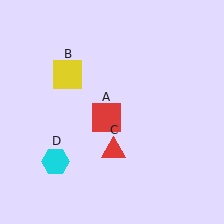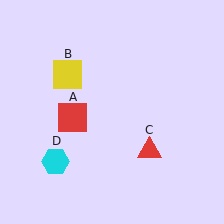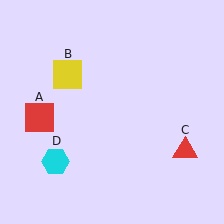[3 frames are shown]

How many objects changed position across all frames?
2 objects changed position: red square (object A), red triangle (object C).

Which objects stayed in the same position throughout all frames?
Yellow square (object B) and cyan hexagon (object D) remained stationary.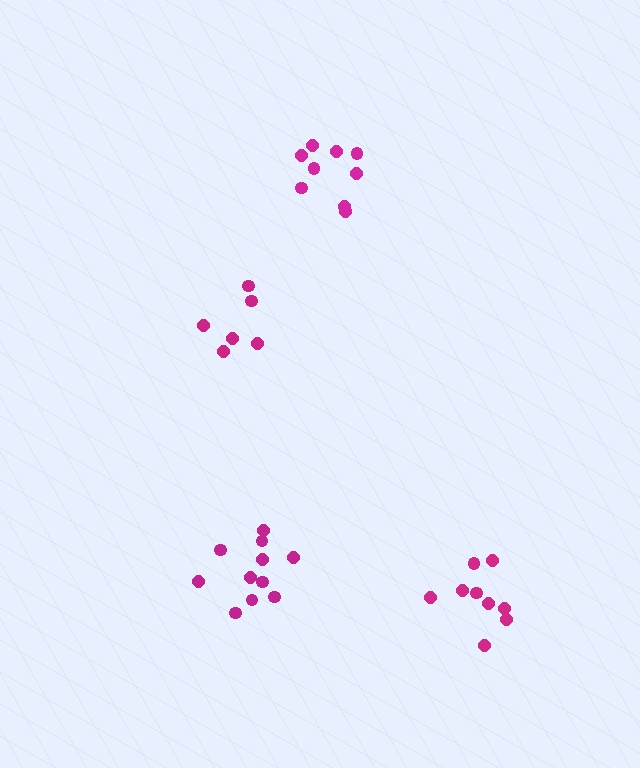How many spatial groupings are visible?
There are 4 spatial groupings.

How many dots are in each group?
Group 1: 6 dots, Group 2: 9 dots, Group 3: 11 dots, Group 4: 9 dots (35 total).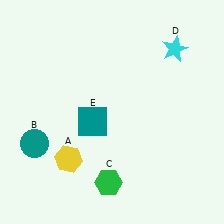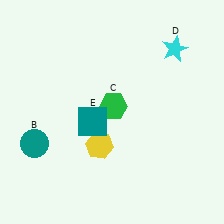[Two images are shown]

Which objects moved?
The objects that moved are: the yellow hexagon (A), the green hexagon (C).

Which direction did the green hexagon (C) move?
The green hexagon (C) moved up.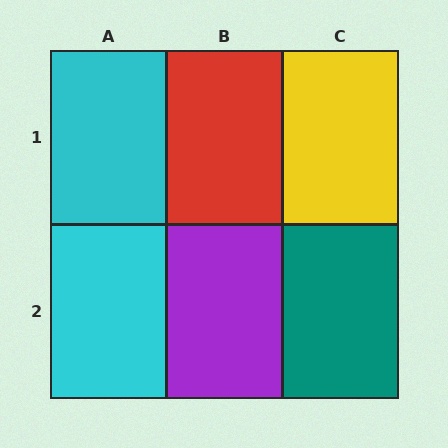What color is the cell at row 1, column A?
Cyan.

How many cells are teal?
1 cell is teal.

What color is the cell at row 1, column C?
Yellow.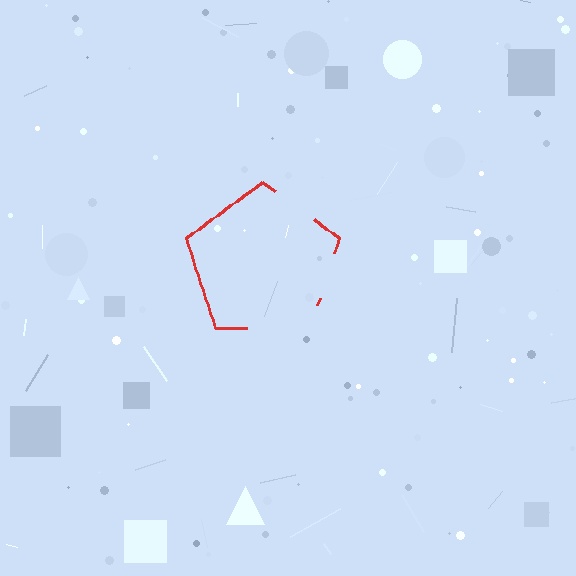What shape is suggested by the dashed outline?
The dashed outline suggests a pentagon.